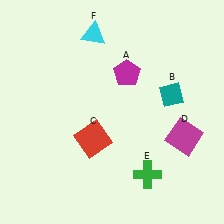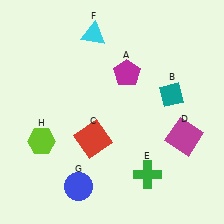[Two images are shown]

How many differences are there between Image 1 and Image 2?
There are 2 differences between the two images.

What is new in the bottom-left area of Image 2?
A blue circle (G) was added in the bottom-left area of Image 2.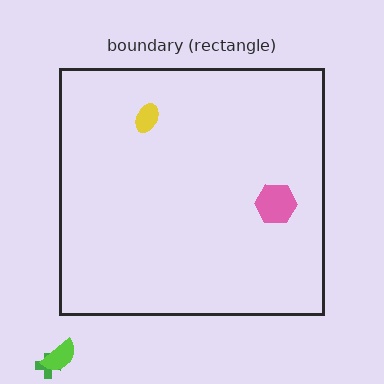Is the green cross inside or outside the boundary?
Outside.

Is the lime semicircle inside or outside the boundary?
Outside.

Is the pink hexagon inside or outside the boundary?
Inside.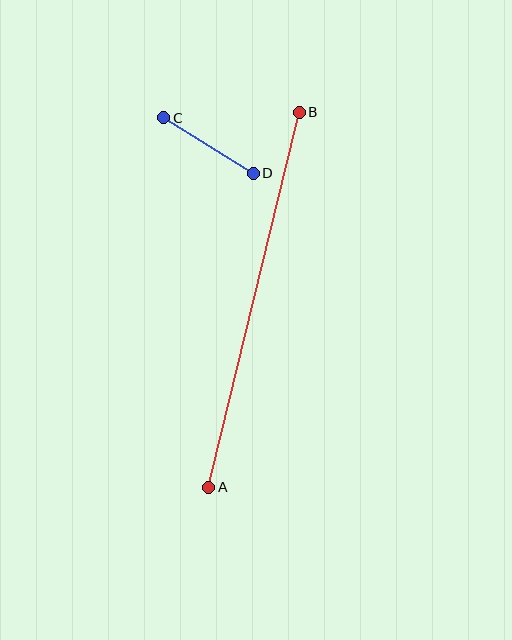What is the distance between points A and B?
The distance is approximately 386 pixels.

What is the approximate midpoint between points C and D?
The midpoint is at approximately (209, 145) pixels.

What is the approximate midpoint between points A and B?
The midpoint is at approximately (254, 300) pixels.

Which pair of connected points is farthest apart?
Points A and B are farthest apart.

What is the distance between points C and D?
The distance is approximately 105 pixels.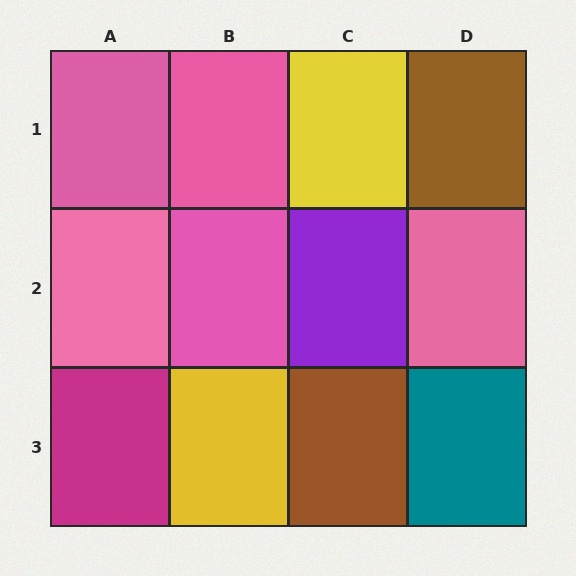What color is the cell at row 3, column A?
Magenta.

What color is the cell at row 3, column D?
Teal.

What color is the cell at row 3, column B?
Yellow.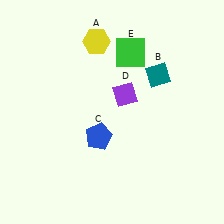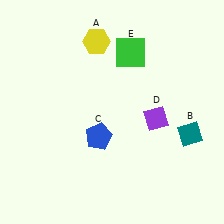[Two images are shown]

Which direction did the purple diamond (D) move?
The purple diamond (D) moved right.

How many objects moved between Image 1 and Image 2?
2 objects moved between the two images.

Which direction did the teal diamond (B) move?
The teal diamond (B) moved down.